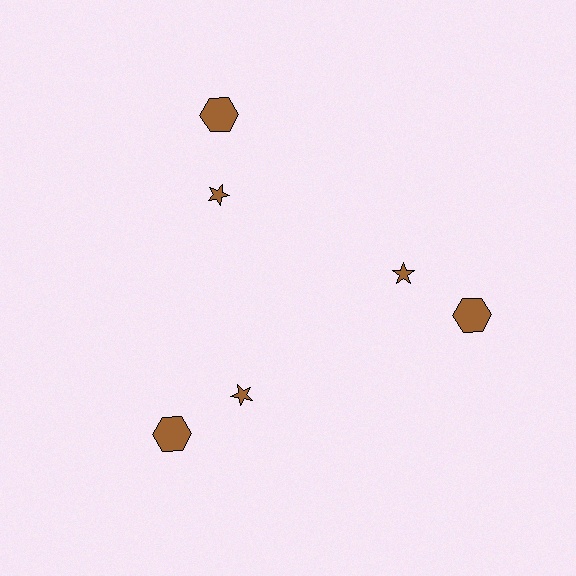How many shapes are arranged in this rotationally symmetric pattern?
There are 6 shapes, arranged in 3 groups of 2.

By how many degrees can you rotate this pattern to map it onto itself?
The pattern maps onto itself every 120 degrees of rotation.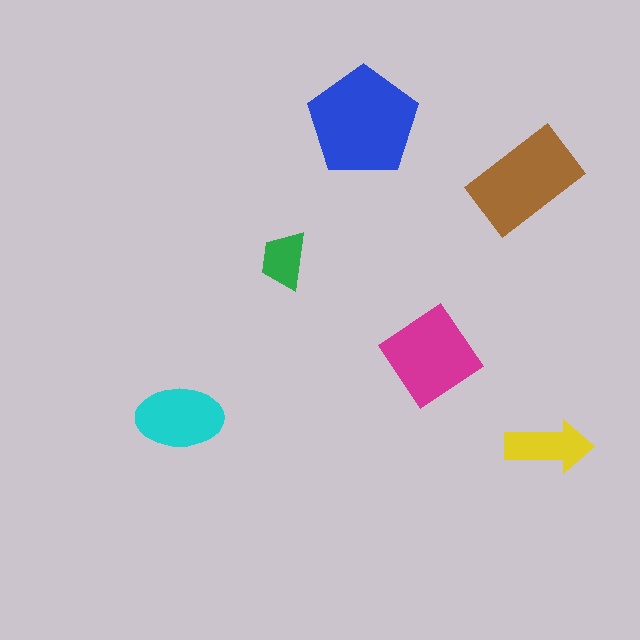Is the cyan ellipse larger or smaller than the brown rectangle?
Smaller.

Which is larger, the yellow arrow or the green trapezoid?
The yellow arrow.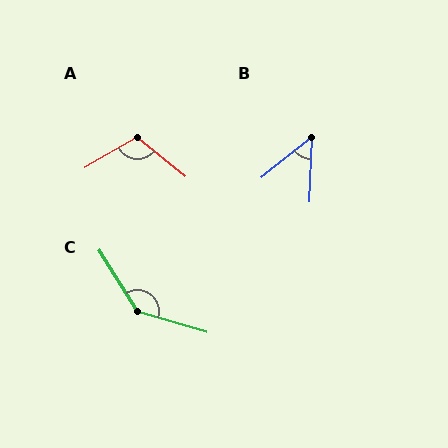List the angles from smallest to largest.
B (49°), A (110°), C (138°).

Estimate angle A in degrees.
Approximately 110 degrees.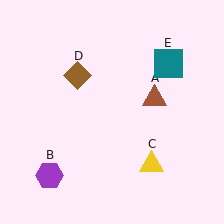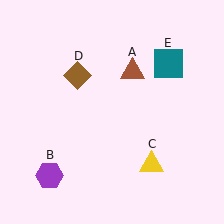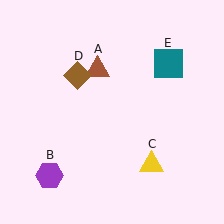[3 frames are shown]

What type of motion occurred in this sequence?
The brown triangle (object A) rotated counterclockwise around the center of the scene.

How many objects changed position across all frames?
1 object changed position: brown triangle (object A).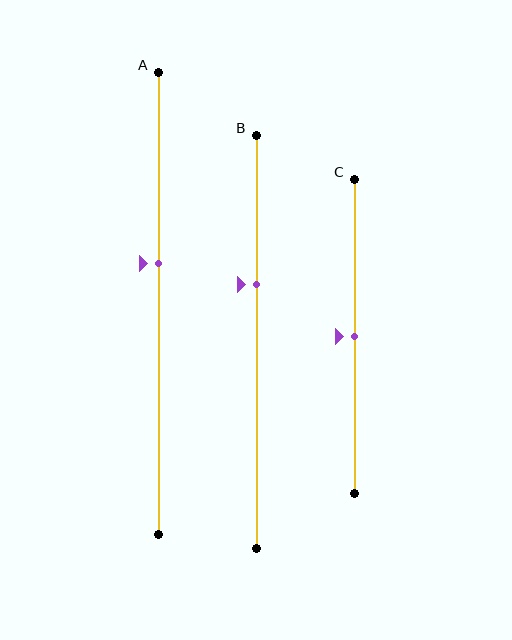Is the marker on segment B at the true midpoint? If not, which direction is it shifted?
No, the marker on segment B is shifted upward by about 14% of the segment length.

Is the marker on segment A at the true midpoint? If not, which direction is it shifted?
No, the marker on segment A is shifted upward by about 9% of the segment length.